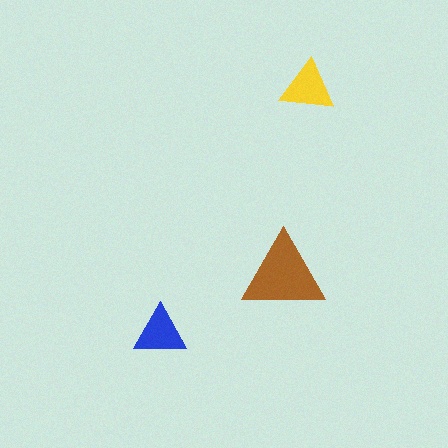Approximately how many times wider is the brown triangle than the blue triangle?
About 1.5 times wider.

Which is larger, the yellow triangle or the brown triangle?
The brown one.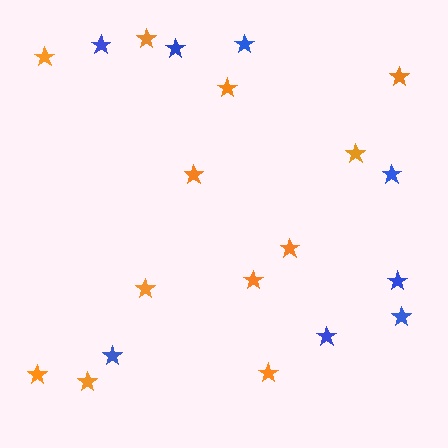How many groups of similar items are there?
There are 2 groups: one group of orange stars (12) and one group of blue stars (8).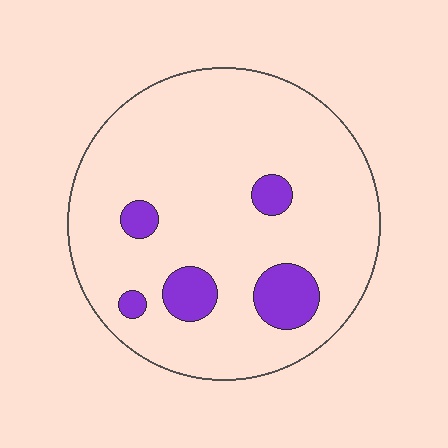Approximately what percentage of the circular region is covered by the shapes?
Approximately 10%.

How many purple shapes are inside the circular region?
5.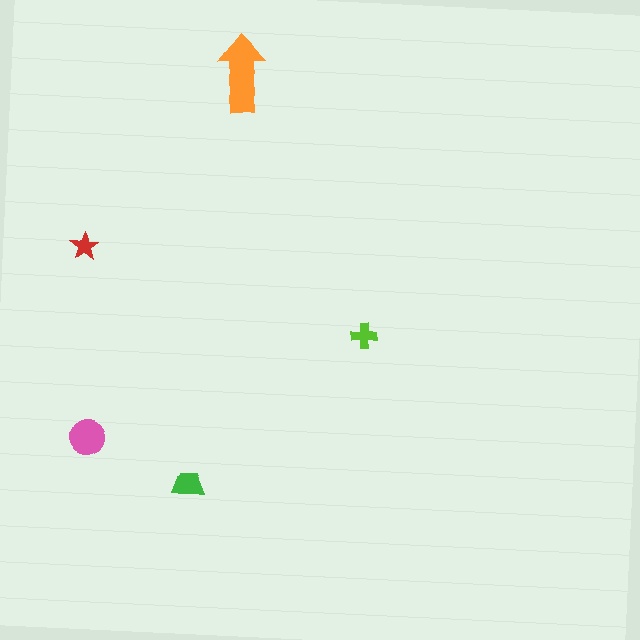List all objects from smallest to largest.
The red star, the lime cross, the green trapezoid, the pink circle, the orange arrow.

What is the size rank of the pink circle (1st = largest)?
2nd.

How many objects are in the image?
There are 5 objects in the image.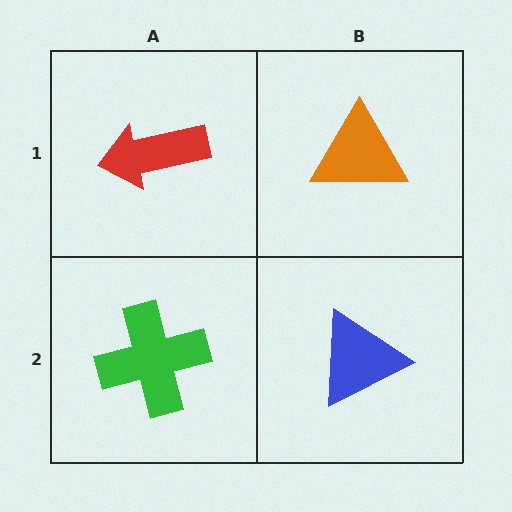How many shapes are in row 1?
2 shapes.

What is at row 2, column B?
A blue triangle.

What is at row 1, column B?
An orange triangle.